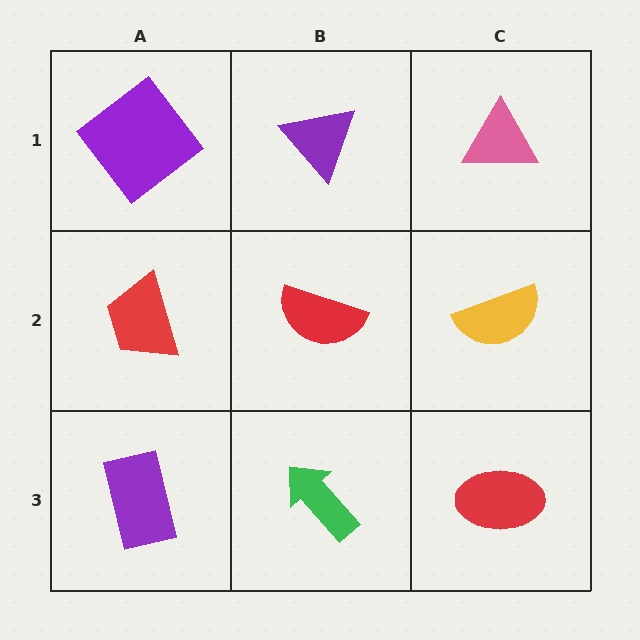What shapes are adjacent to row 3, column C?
A yellow semicircle (row 2, column C), a green arrow (row 3, column B).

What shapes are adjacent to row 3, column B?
A red semicircle (row 2, column B), a purple rectangle (row 3, column A), a red ellipse (row 3, column C).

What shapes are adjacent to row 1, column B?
A red semicircle (row 2, column B), a purple diamond (row 1, column A), a pink triangle (row 1, column C).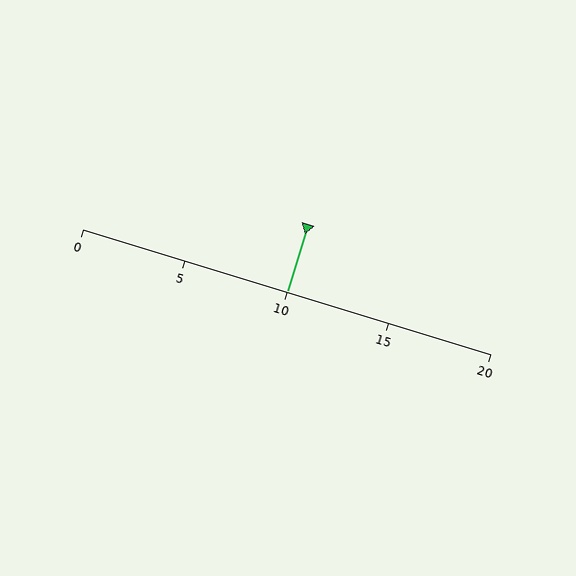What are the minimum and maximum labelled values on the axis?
The axis runs from 0 to 20.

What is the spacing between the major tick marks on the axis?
The major ticks are spaced 5 apart.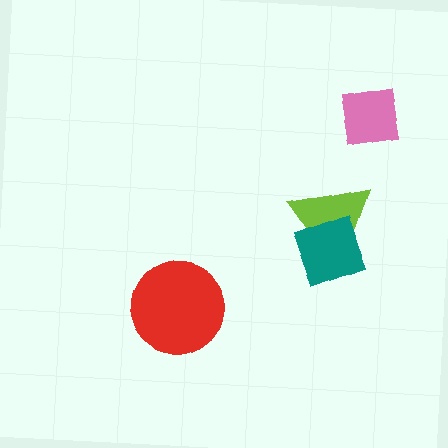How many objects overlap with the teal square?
1 object overlaps with the teal square.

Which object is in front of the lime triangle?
The teal square is in front of the lime triangle.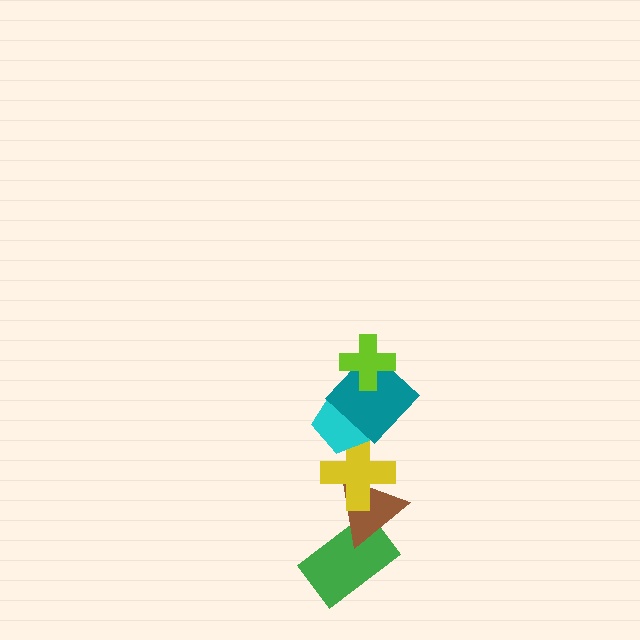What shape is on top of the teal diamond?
The lime cross is on top of the teal diamond.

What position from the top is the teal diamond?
The teal diamond is 2nd from the top.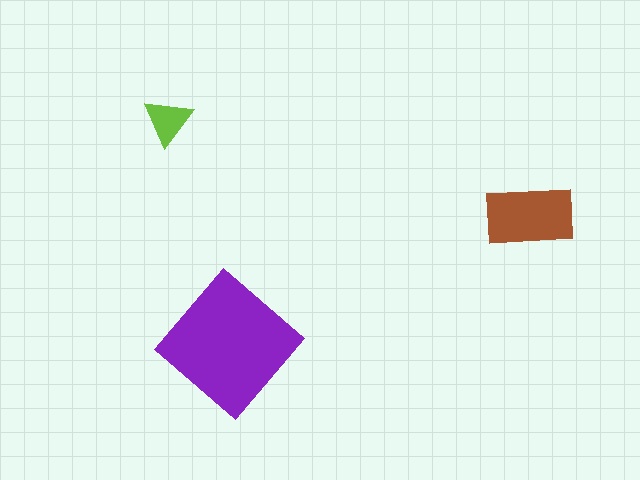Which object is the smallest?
The lime triangle.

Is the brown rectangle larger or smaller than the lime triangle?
Larger.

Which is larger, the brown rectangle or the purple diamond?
The purple diamond.